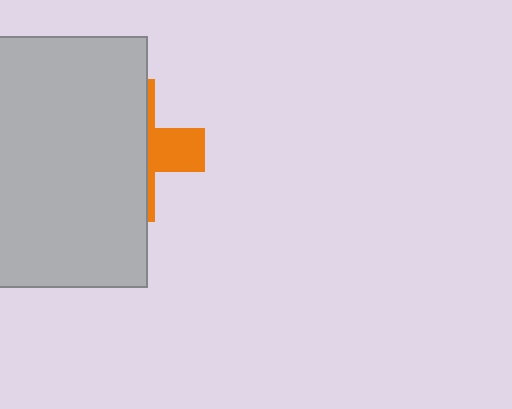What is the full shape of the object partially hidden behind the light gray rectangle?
The partially hidden object is an orange cross.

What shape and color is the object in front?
The object in front is a light gray rectangle.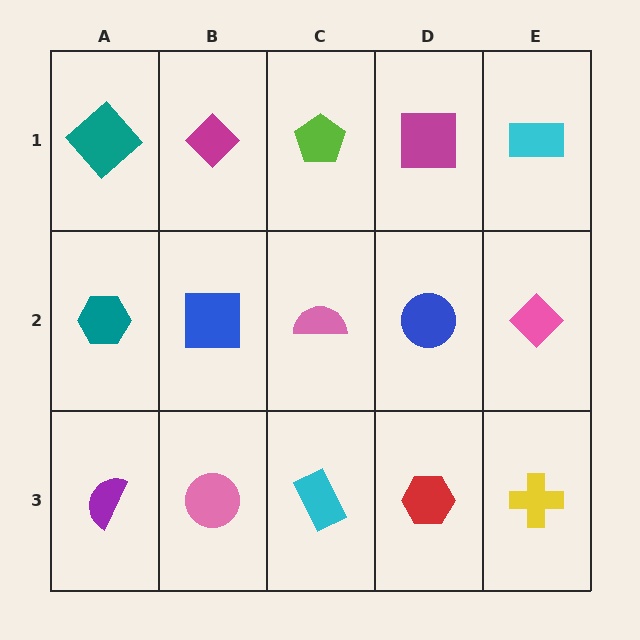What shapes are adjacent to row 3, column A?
A teal hexagon (row 2, column A), a pink circle (row 3, column B).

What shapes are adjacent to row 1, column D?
A blue circle (row 2, column D), a lime pentagon (row 1, column C), a cyan rectangle (row 1, column E).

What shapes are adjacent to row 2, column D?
A magenta square (row 1, column D), a red hexagon (row 3, column D), a pink semicircle (row 2, column C), a pink diamond (row 2, column E).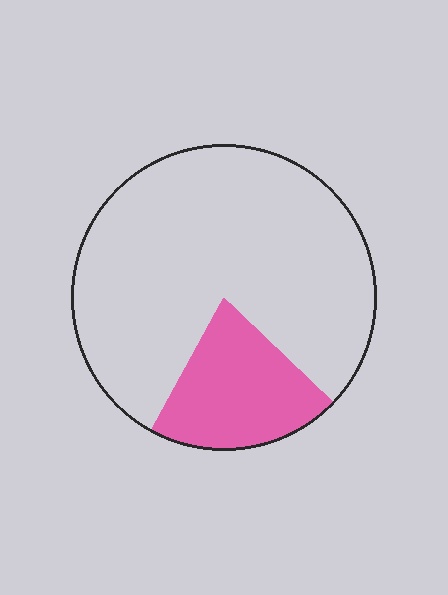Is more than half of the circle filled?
No.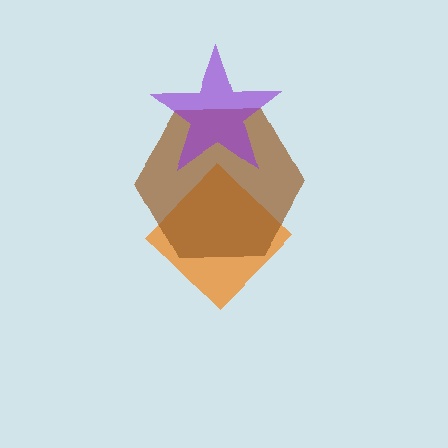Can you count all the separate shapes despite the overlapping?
Yes, there are 3 separate shapes.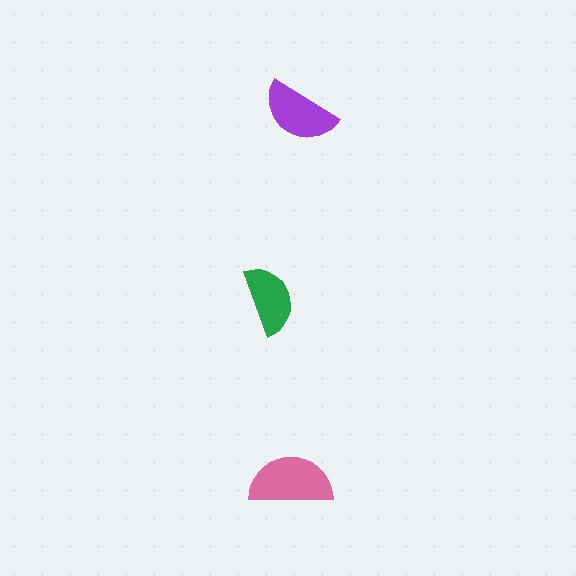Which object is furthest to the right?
The purple semicircle is rightmost.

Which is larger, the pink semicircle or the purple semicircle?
The pink one.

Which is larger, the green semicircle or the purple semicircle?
The purple one.